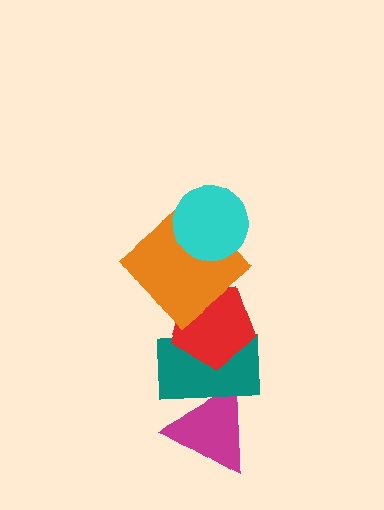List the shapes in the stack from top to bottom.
From top to bottom: the cyan circle, the orange diamond, the red pentagon, the teal rectangle, the magenta triangle.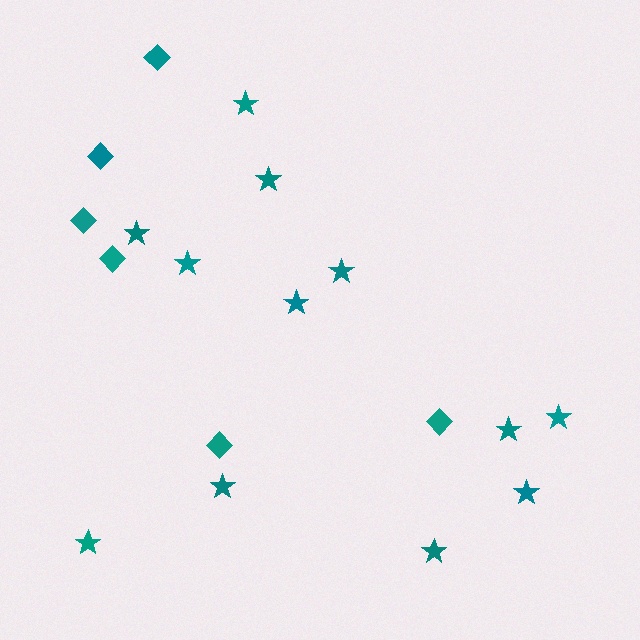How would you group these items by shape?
There are 2 groups: one group of diamonds (6) and one group of stars (12).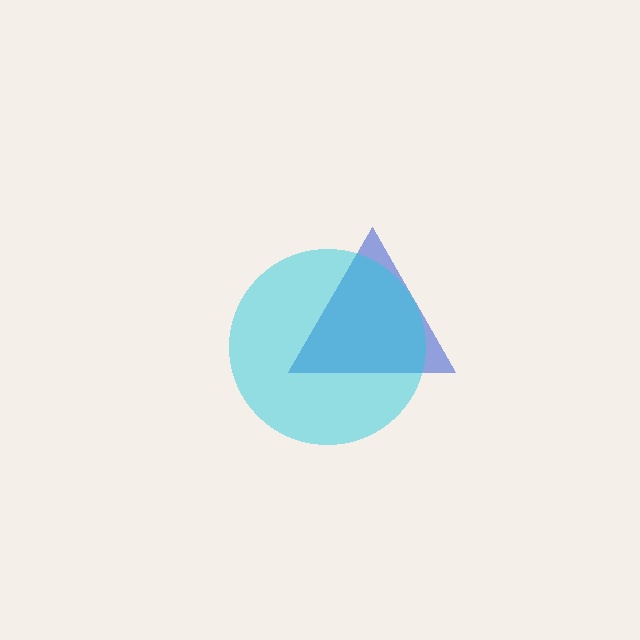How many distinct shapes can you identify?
There are 2 distinct shapes: a blue triangle, a cyan circle.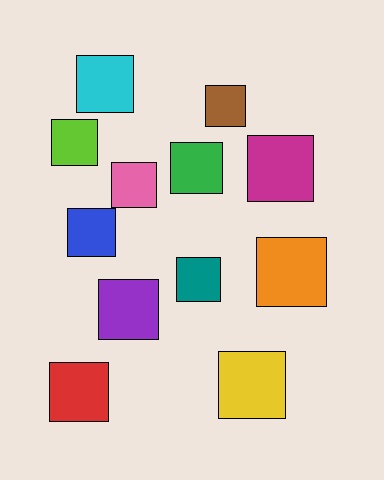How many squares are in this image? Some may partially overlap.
There are 12 squares.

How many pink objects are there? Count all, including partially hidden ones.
There is 1 pink object.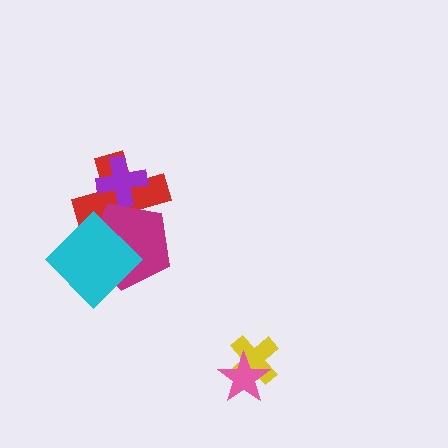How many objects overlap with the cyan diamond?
2 objects overlap with the cyan diamond.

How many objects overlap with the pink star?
1 object overlaps with the pink star.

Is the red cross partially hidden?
Yes, it is partially covered by another shape.